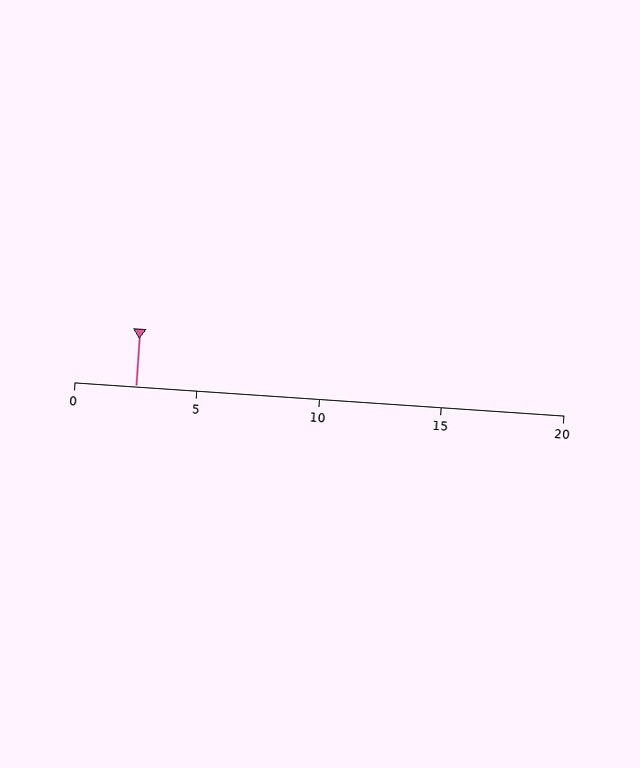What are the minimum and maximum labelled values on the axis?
The axis runs from 0 to 20.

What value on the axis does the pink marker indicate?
The marker indicates approximately 2.5.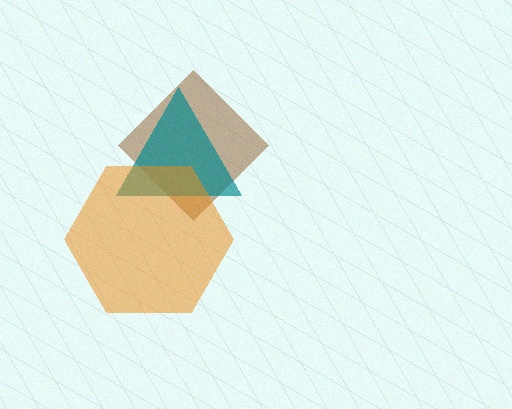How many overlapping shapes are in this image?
There are 3 overlapping shapes in the image.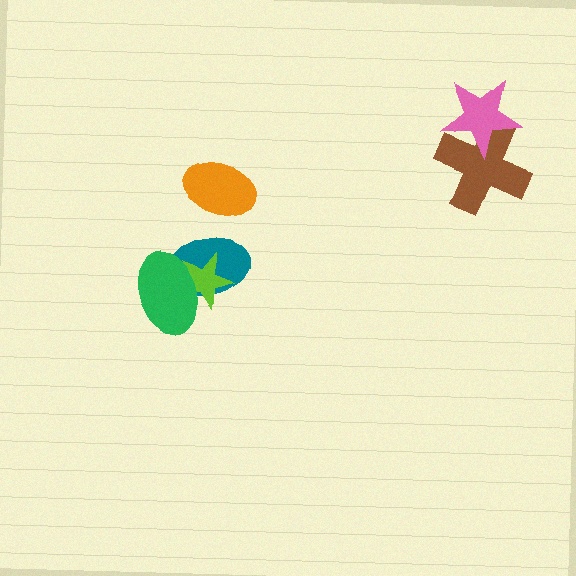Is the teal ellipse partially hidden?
Yes, it is partially covered by another shape.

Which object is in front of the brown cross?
The pink star is in front of the brown cross.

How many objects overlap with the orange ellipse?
0 objects overlap with the orange ellipse.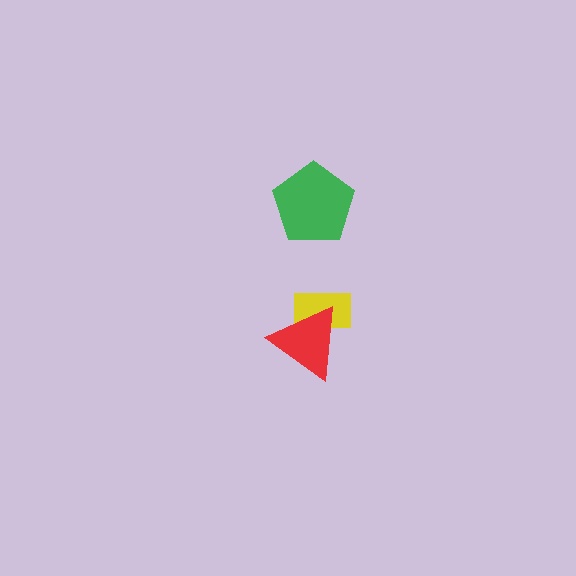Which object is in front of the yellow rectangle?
The red triangle is in front of the yellow rectangle.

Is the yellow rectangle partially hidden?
Yes, it is partially covered by another shape.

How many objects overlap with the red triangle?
1 object overlaps with the red triangle.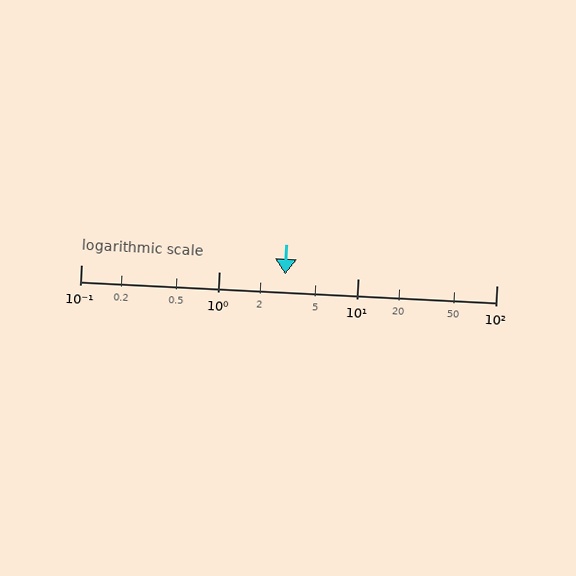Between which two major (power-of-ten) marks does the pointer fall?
The pointer is between 1 and 10.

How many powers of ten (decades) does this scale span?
The scale spans 3 decades, from 0.1 to 100.